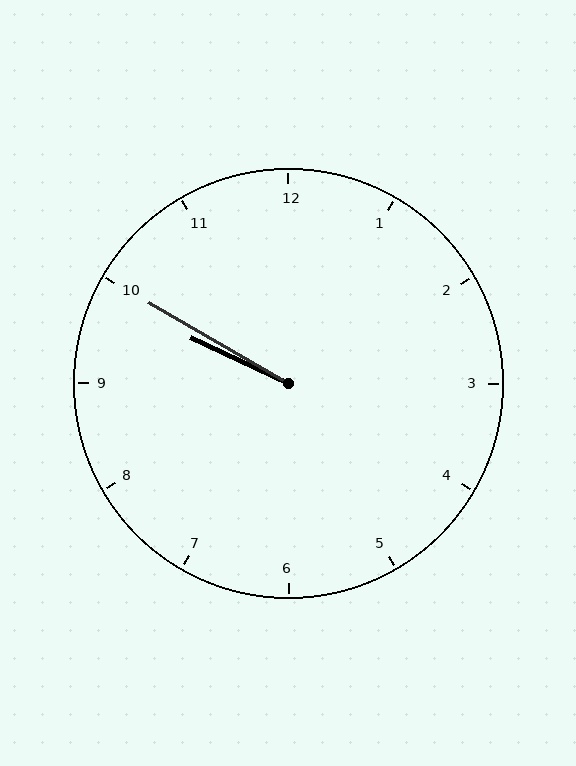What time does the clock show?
9:50.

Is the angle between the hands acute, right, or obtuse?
It is acute.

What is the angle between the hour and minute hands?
Approximately 5 degrees.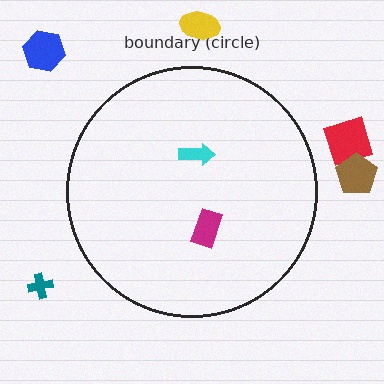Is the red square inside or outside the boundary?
Outside.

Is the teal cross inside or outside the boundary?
Outside.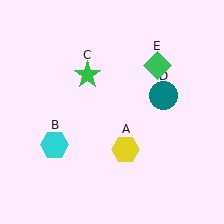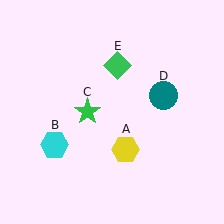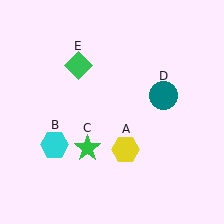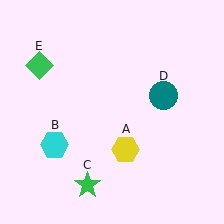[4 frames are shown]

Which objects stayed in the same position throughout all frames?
Yellow hexagon (object A) and cyan hexagon (object B) and teal circle (object D) remained stationary.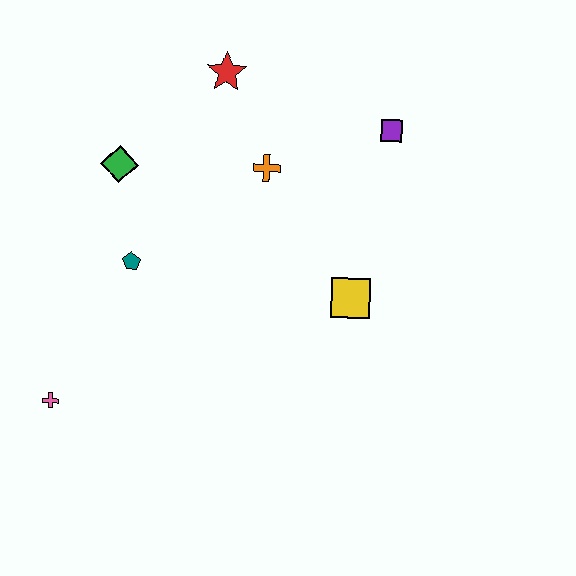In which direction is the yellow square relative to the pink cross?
The yellow square is to the right of the pink cross.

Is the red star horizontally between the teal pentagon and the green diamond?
No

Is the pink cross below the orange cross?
Yes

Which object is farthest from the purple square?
The pink cross is farthest from the purple square.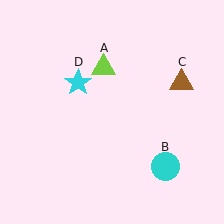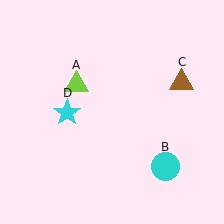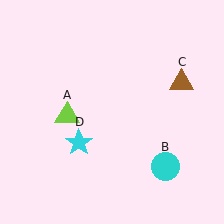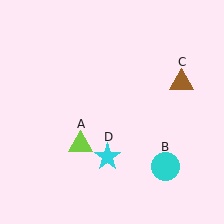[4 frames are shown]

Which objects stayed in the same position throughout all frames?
Cyan circle (object B) and brown triangle (object C) remained stationary.